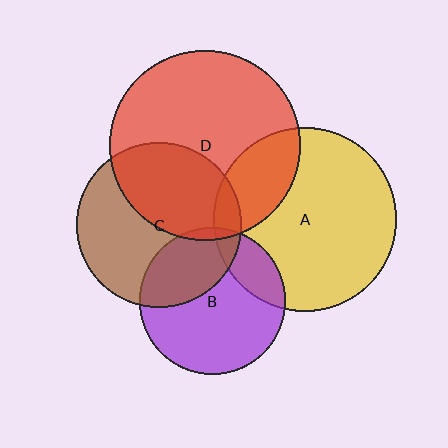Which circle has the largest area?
Circle D (red).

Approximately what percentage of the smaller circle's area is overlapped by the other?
Approximately 20%.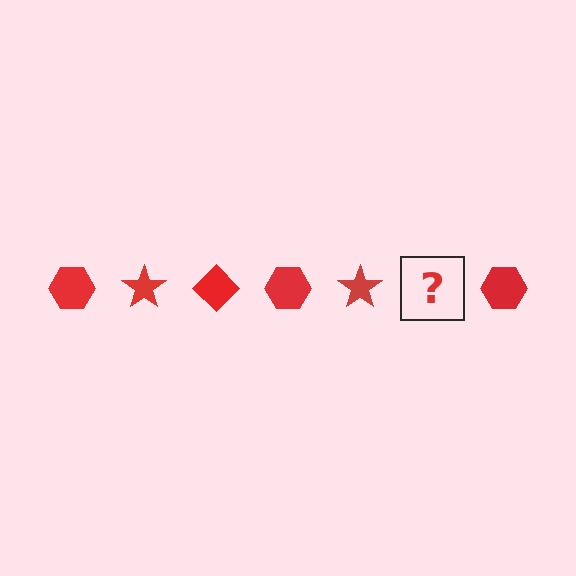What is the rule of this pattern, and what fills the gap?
The rule is that the pattern cycles through hexagon, star, diamond shapes in red. The gap should be filled with a red diamond.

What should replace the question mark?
The question mark should be replaced with a red diamond.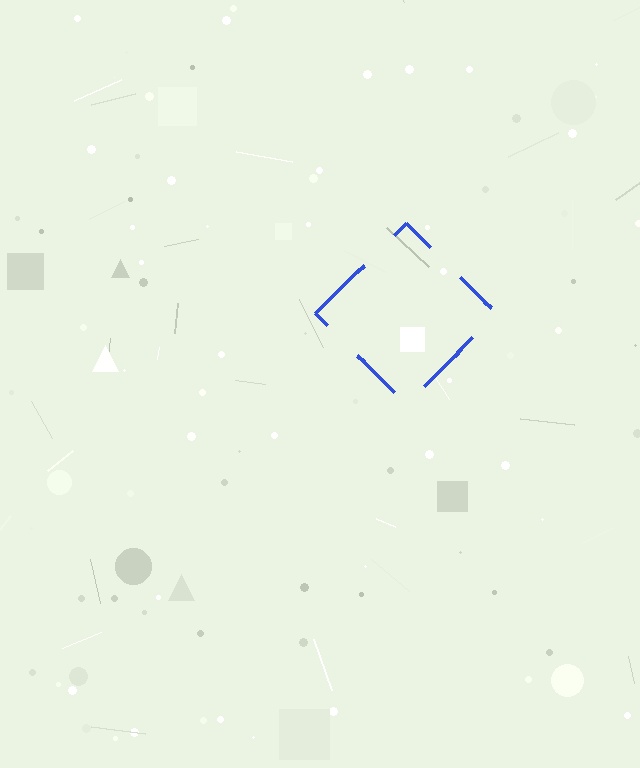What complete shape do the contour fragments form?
The contour fragments form a diamond.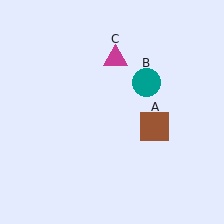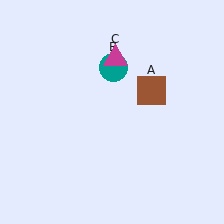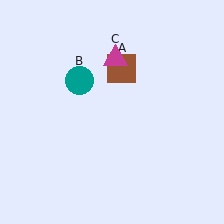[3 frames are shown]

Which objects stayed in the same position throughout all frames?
Magenta triangle (object C) remained stationary.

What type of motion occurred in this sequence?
The brown square (object A), teal circle (object B) rotated counterclockwise around the center of the scene.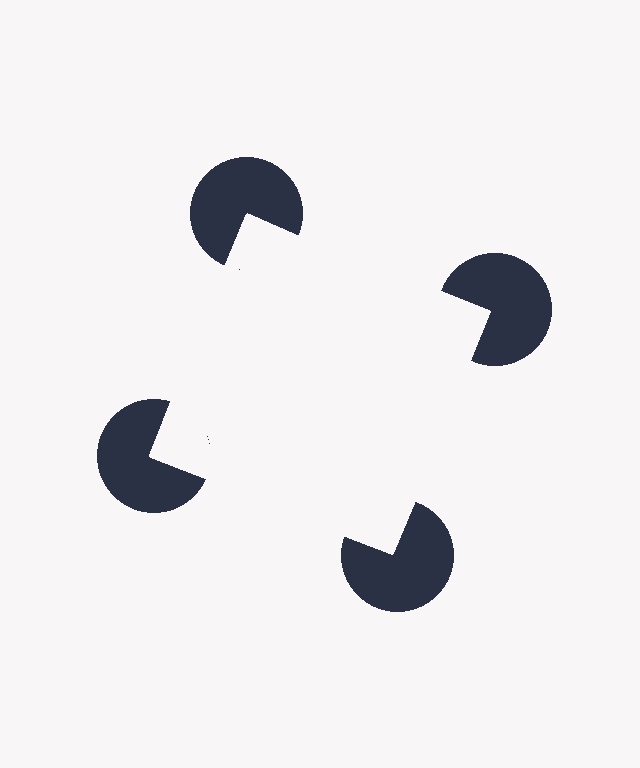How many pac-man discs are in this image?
There are 4 — one at each vertex of the illusory square.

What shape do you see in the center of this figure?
An illusory square — its edges are inferred from the aligned wedge cuts in the pac-man discs, not physically drawn.